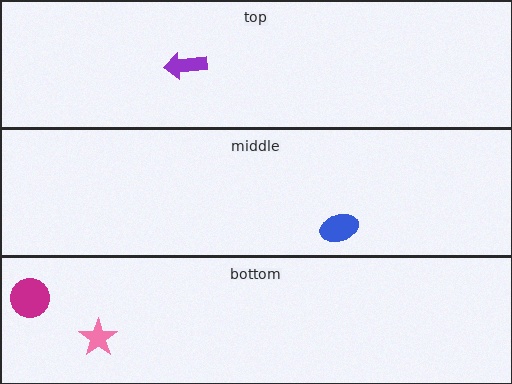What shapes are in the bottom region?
The magenta circle, the pink star.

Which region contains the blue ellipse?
The middle region.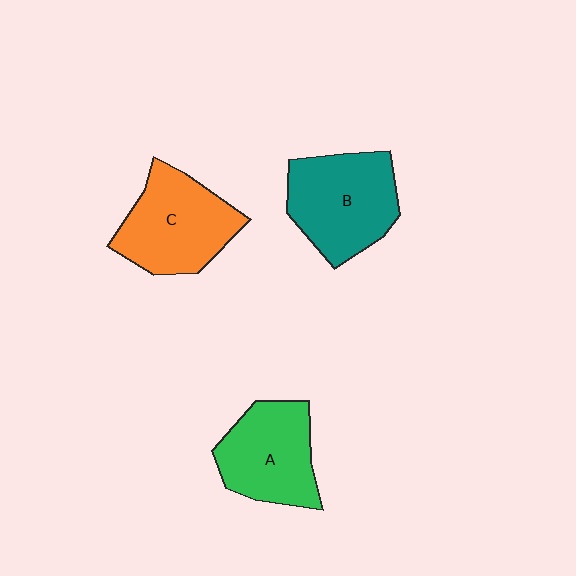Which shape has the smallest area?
Shape A (green).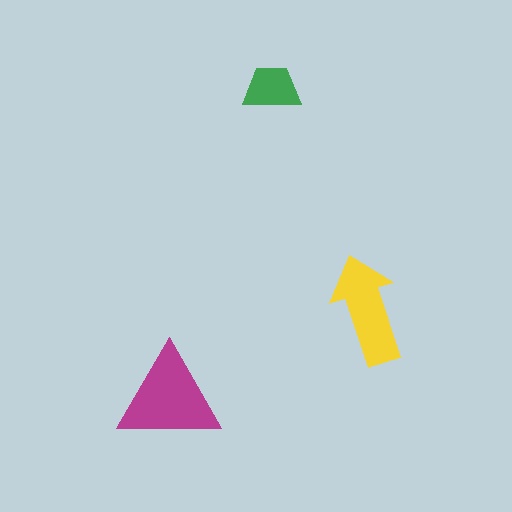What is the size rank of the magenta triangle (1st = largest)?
1st.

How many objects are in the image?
There are 3 objects in the image.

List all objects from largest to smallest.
The magenta triangle, the yellow arrow, the green trapezoid.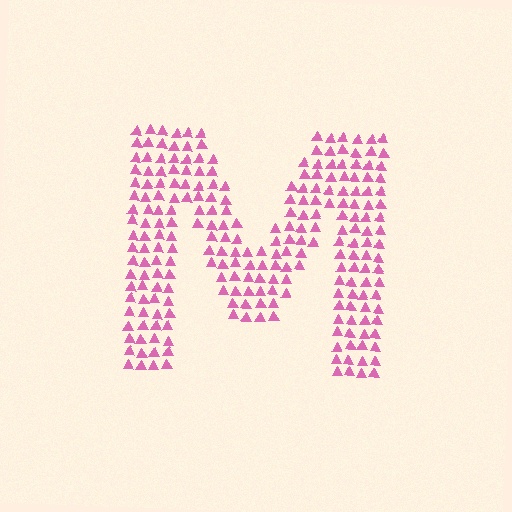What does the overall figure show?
The overall figure shows the letter M.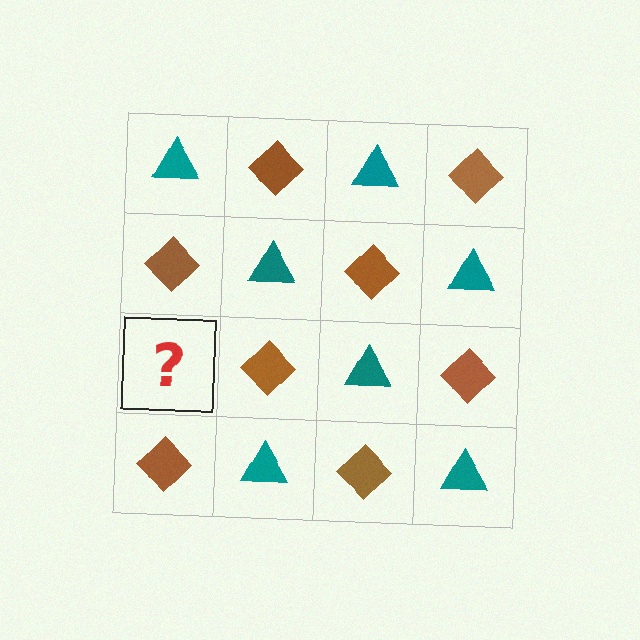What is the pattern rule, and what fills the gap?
The rule is that it alternates teal triangle and brown diamond in a checkerboard pattern. The gap should be filled with a teal triangle.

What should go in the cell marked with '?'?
The missing cell should contain a teal triangle.